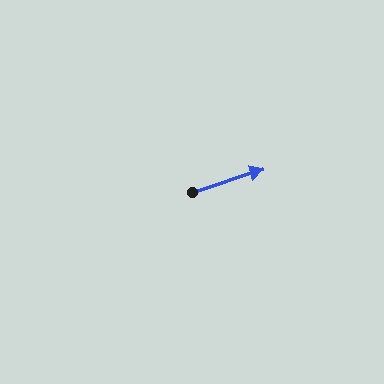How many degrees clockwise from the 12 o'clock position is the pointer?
Approximately 72 degrees.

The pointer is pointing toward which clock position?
Roughly 2 o'clock.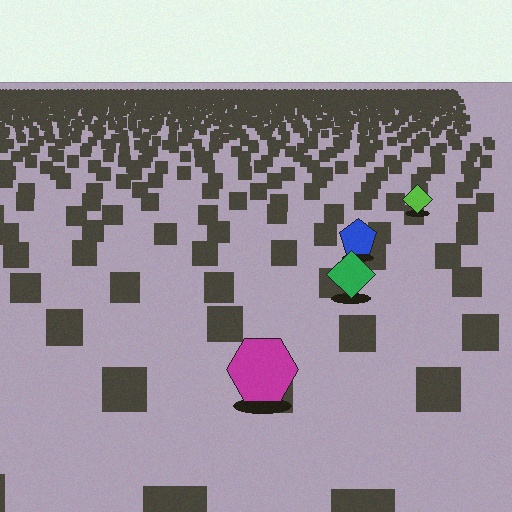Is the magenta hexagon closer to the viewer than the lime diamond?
Yes. The magenta hexagon is closer — you can tell from the texture gradient: the ground texture is coarser near it.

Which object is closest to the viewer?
The magenta hexagon is closest. The texture marks near it are larger and more spread out.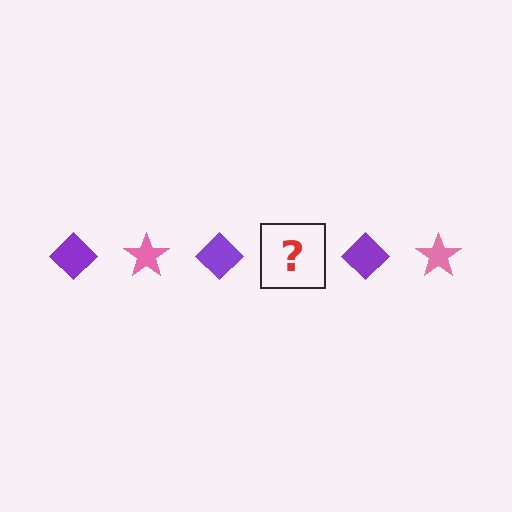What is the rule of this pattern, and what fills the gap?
The rule is that the pattern alternates between purple diamond and pink star. The gap should be filled with a pink star.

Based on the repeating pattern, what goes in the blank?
The blank should be a pink star.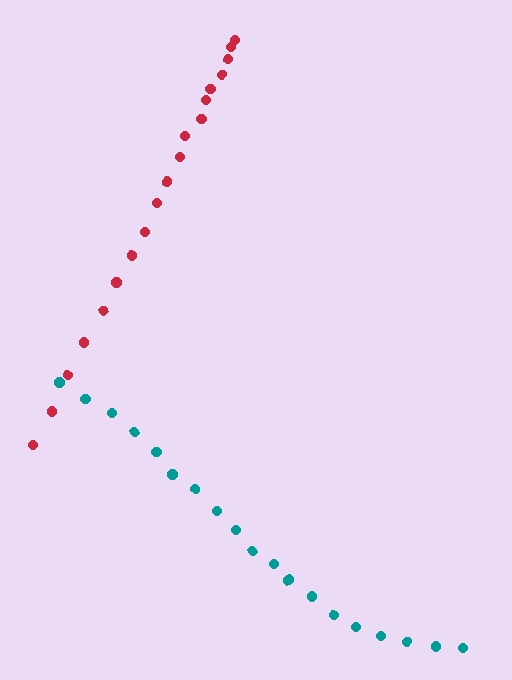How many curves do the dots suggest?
There are 2 distinct paths.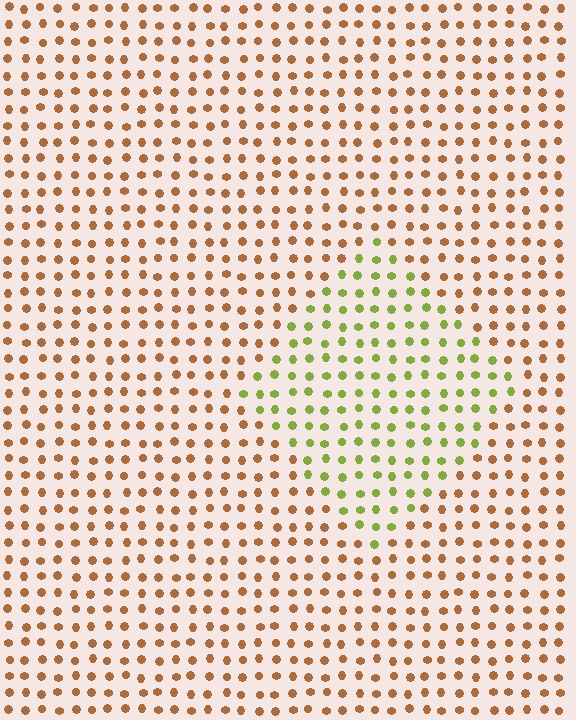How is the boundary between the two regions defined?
The boundary is defined purely by a slight shift in hue (about 59 degrees). Spacing, size, and orientation are identical on both sides.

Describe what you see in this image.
The image is filled with small brown elements in a uniform arrangement. A diamond-shaped region is visible where the elements are tinted to a slightly different hue, forming a subtle color boundary.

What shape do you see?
I see a diamond.